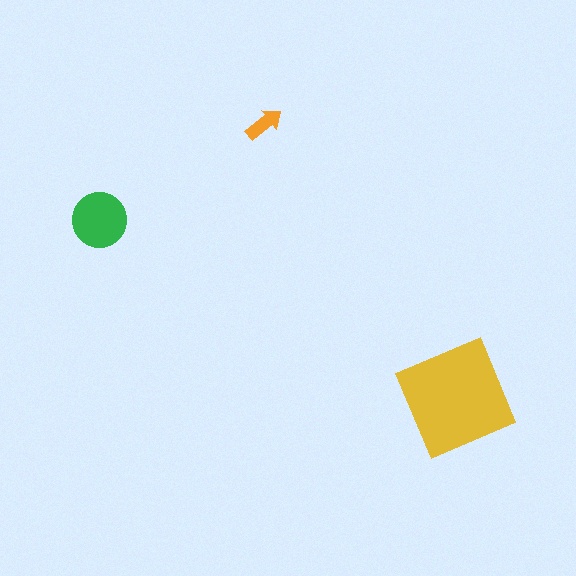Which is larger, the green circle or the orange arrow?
The green circle.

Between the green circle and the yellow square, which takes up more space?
The yellow square.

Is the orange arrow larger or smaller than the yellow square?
Smaller.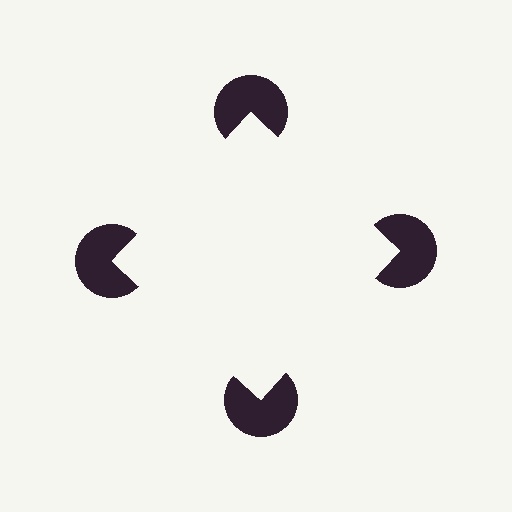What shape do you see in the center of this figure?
An illusory square — its edges are inferred from the aligned wedge cuts in the pac-man discs, not physically drawn.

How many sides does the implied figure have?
4 sides.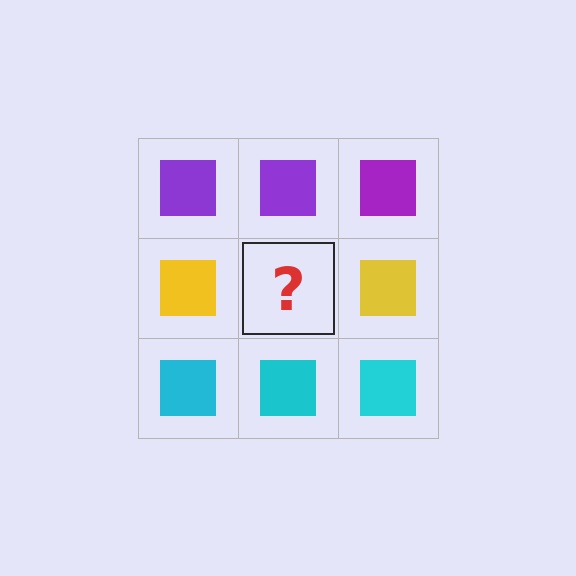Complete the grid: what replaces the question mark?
The question mark should be replaced with a yellow square.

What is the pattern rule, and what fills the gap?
The rule is that each row has a consistent color. The gap should be filled with a yellow square.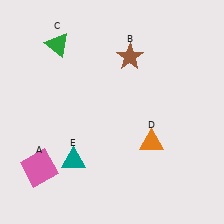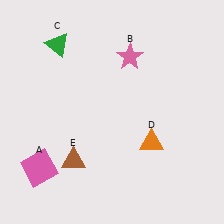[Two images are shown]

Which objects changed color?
B changed from brown to pink. E changed from teal to brown.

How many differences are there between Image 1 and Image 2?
There are 2 differences between the two images.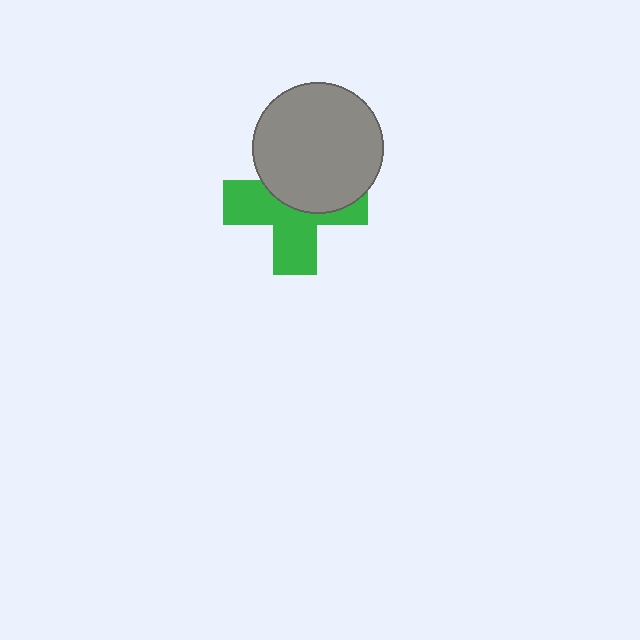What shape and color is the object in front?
The object in front is a gray circle.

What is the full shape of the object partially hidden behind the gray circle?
The partially hidden object is a green cross.